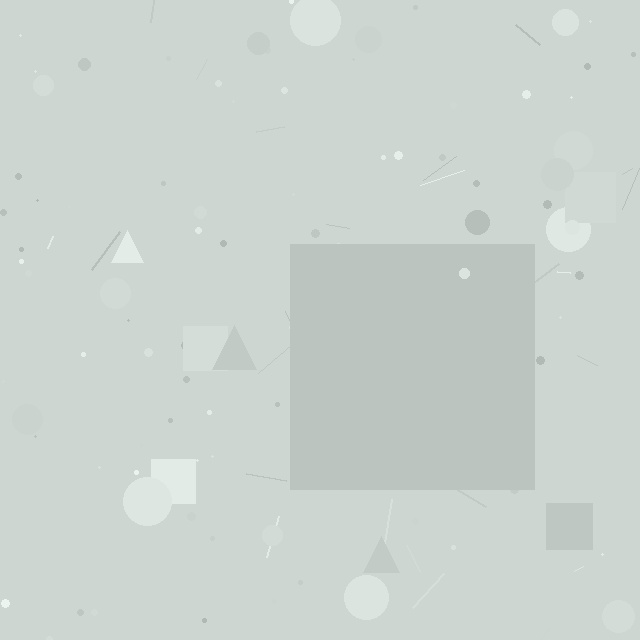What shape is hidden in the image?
A square is hidden in the image.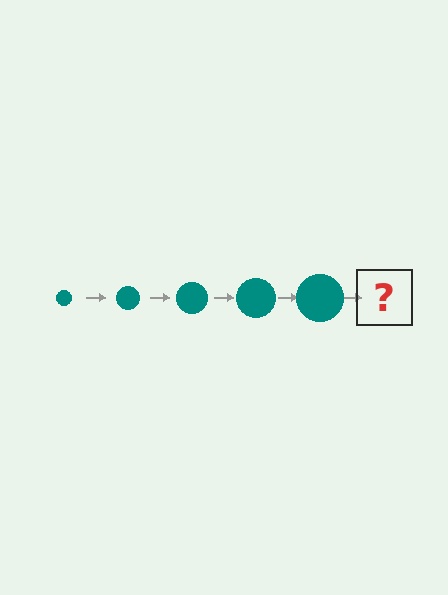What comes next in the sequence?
The next element should be a teal circle, larger than the previous one.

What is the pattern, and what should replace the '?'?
The pattern is that the circle gets progressively larger each step. The '?' should be a teal circle, larger than the previous one.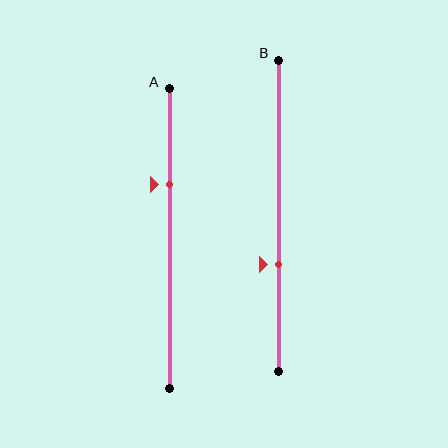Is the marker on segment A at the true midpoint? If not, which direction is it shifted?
No, the marker on segment A is shifted upward by about 18% of the segment length.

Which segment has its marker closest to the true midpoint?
Segment B has its marker closest to the true midpoint.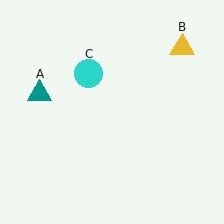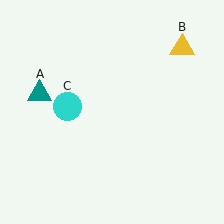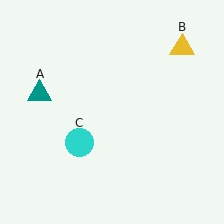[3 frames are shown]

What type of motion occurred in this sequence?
The cyan circle (object C) rotated counterclockwise around the center of the scene.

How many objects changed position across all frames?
1 object changed position: cyan circle (object C).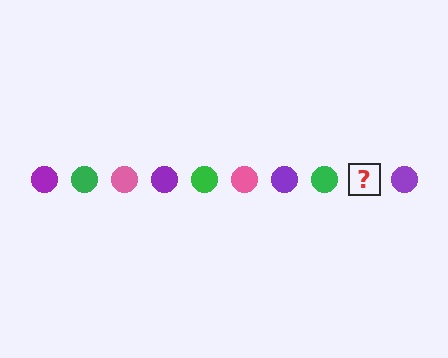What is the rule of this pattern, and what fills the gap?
The rule is that the pattern cycles through purple, green, pink circles. The gap should be filled with a pink circle.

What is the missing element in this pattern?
The missing element is a pink circle.